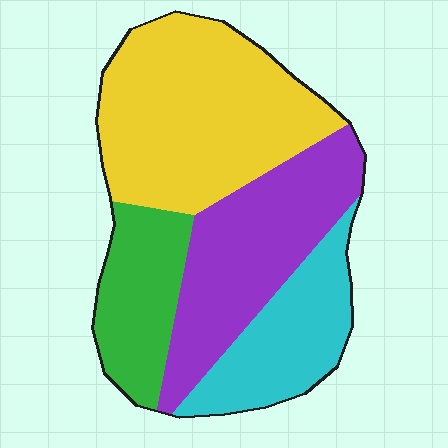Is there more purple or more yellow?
Yellow.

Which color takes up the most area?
Yellow, at roughly 40%.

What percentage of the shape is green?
Green covers 16% of the shape.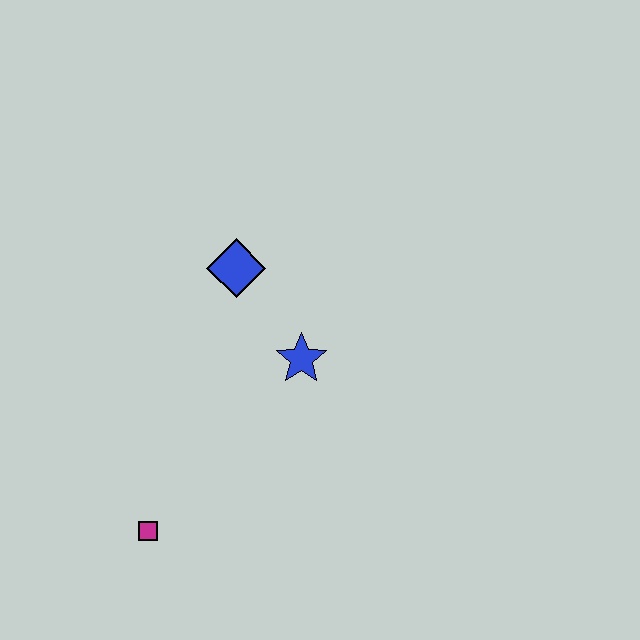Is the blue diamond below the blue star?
No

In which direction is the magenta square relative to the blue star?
The magenta square is below the blue star.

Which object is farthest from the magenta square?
The blue diamond is farthest from the magenta square.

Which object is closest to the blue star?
The blue diamond is closest to the blue star.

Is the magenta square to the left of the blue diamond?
Yes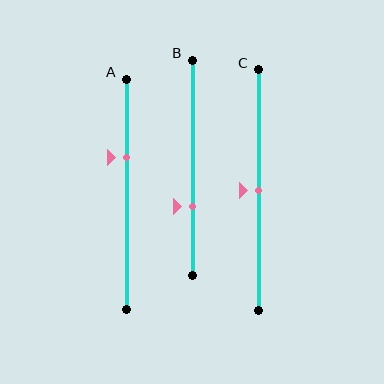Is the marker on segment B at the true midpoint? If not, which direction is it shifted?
No, the marker on segment B is shifted downward by about 18% of the segment length.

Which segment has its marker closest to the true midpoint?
Segment C has its marker closest to the true midpoint.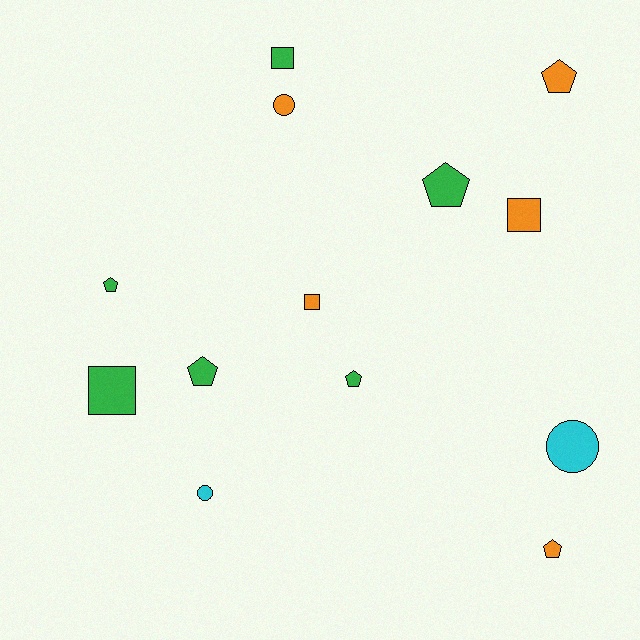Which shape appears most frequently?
Pentagon, with 6 objects.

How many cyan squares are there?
There are no cyan squares.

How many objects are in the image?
There are 13 objects.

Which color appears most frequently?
Green, with 6 objects.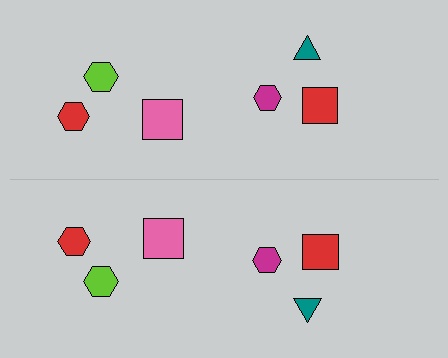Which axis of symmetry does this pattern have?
The pattern has a horizontal axis of symmetry running through the center of the image.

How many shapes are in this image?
There are 12 shapes in this image.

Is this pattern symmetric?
Yes, this pattern has bilateral (reflection) symmetry.